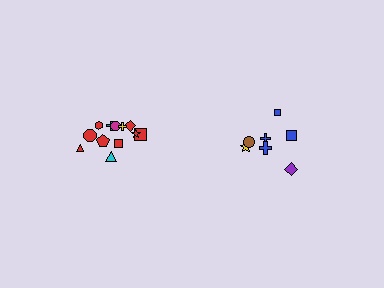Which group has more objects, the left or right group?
The left group.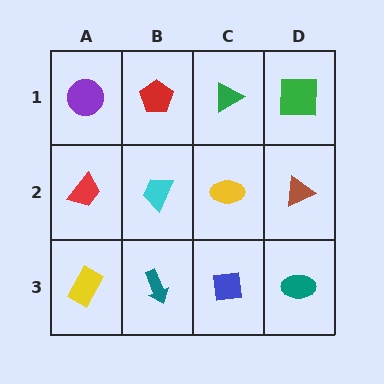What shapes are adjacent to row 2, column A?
A purple circle (row 1, column A), a yellow rectangle (row 3, column A), a cyan trapezoid (row 2, column B).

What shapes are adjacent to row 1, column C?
A yellow ellipse (row 2, column C), a red pentagon (row 1, column B), a green square (row 1, column D).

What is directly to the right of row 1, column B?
A green triangle.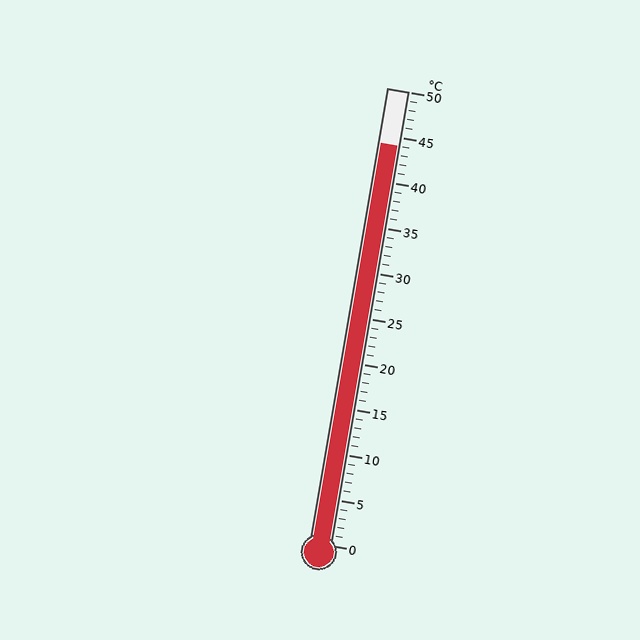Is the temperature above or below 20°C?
The temperature is above 20°C.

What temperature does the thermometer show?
The thermometer shows approximately 44°C.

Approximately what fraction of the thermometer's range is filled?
The thermometer is filled to approximately 90% of its range.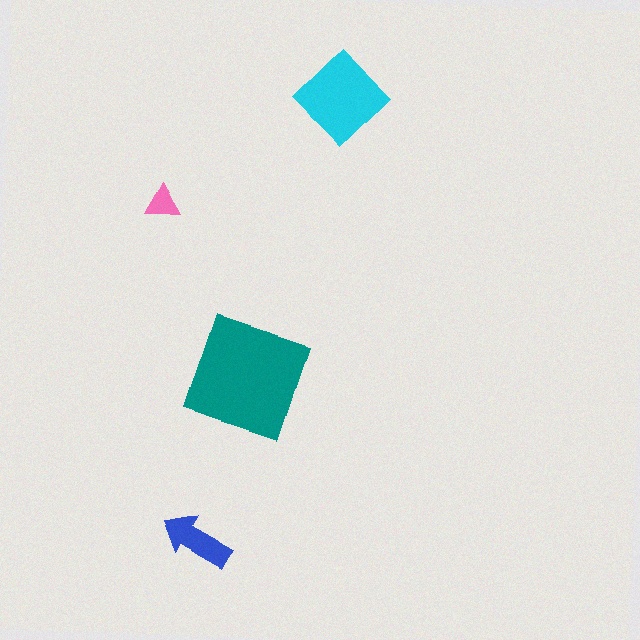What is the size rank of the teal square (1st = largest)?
1st.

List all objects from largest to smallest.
The teal square, the cyan diamond, the blue arrow, the pink triangle.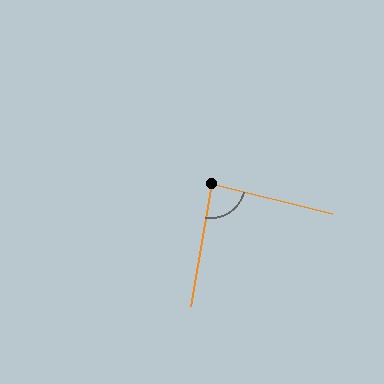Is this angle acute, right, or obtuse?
It is approximately a right angle.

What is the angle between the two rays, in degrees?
Approximately 85 degrees.